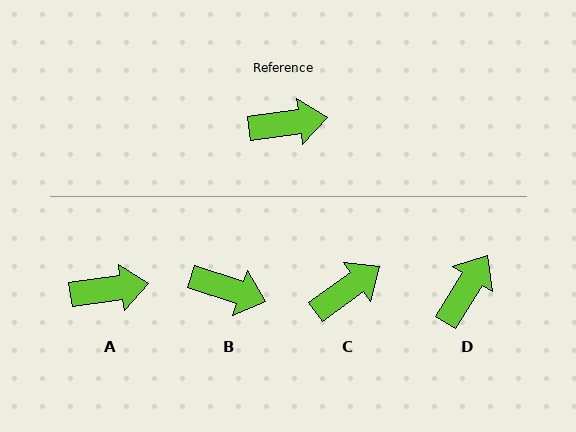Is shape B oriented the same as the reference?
No, it is off by about 26 degrees.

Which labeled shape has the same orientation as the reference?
A.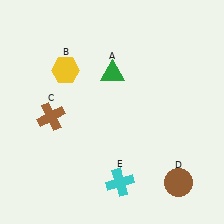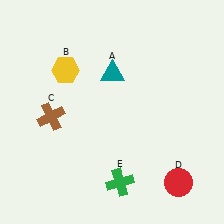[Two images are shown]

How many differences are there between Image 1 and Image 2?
There are 3 differences between the two images.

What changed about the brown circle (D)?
In Image 1, D is brown. In Image 2, it changed to red.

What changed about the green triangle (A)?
In Image 1, A is green. In Image 2, it changed to teal.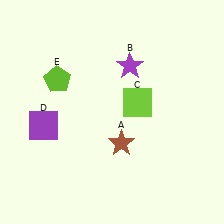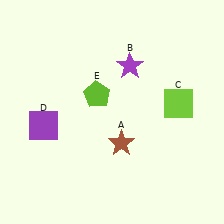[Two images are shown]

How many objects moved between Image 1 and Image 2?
2 objects moved between the two images.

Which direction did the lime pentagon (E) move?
The lime pentagon (E) moved right.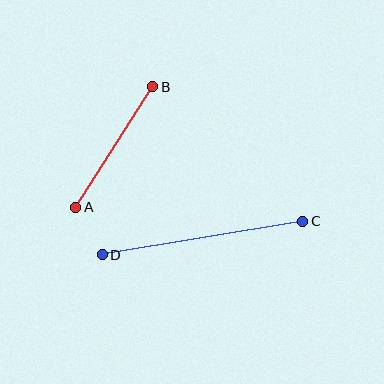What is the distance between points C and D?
The distance is approximately 203 pixels.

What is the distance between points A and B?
The distance is approximately 143 pixels.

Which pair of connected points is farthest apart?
Points C and D are farthest apart.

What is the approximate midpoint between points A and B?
The midpoint is at approximately (114, 147) pixels.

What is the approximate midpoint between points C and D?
The midpoint is at approximately (203, 238) pixels.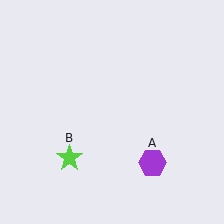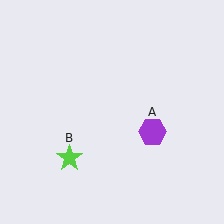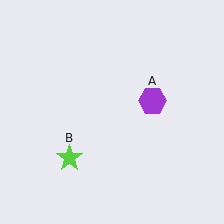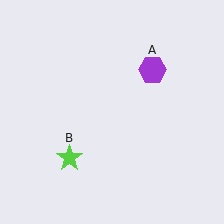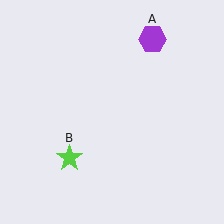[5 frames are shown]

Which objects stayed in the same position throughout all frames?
Lime star (object B) remained stationary.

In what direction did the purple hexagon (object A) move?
The purple hexagon (object A) moved up.